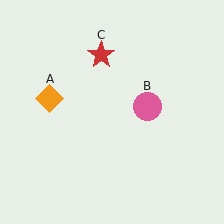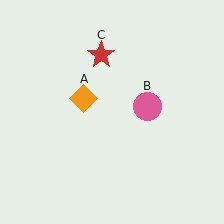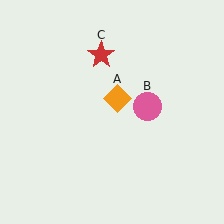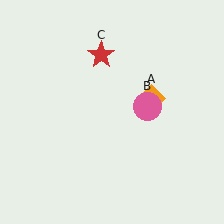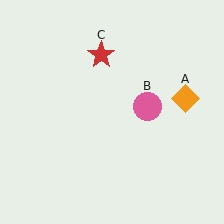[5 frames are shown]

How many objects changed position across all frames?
1 object changed position: orange diamond (object A).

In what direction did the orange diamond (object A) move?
The orange diamond (object A) moved right.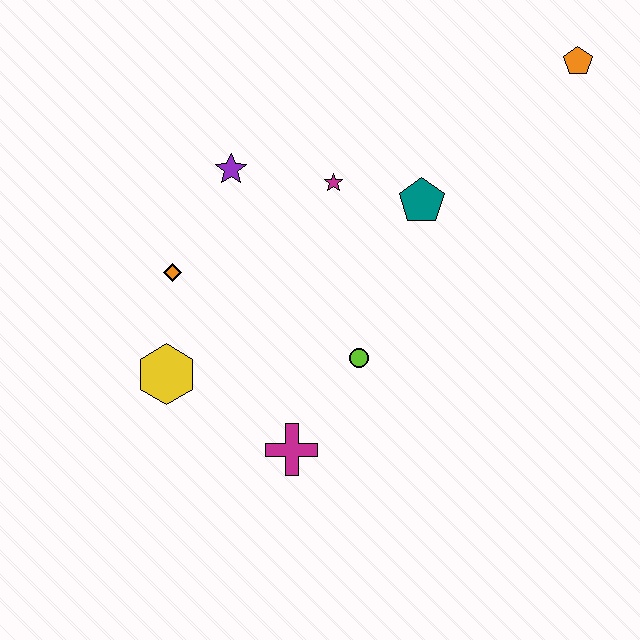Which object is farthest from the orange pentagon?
The yellow hexagon is farthest from the orange pentagon.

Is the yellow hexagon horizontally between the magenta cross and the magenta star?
No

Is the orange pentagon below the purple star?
No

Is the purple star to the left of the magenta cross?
Yes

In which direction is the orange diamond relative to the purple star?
The orange diamond is below the purple star.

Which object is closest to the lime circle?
The magenta cross is closest to the lime circle.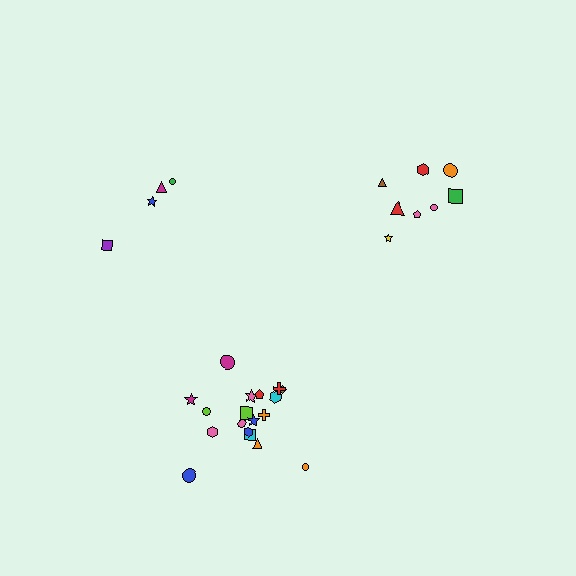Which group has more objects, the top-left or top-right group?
The top-right group.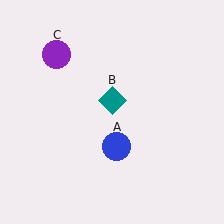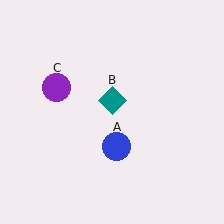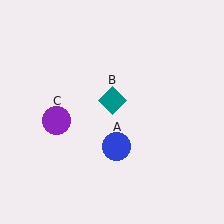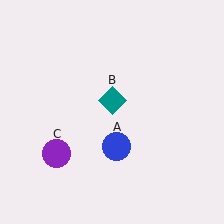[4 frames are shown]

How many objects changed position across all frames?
1 object changed position: purple circle (object C).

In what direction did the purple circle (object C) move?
The purple circle (object C) moved down.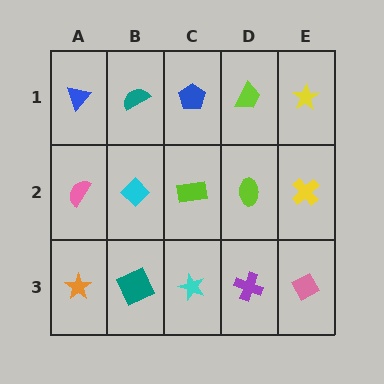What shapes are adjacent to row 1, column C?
A lime rectangle (row 2, column C), a teal semicircle (row 1, column B), a lime trapezoid (row 1, column D).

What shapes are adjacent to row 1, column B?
A cyan diamond (row 2, column B), a blue triangle (row 1, column A), a blue pentagon (row 1, column C).